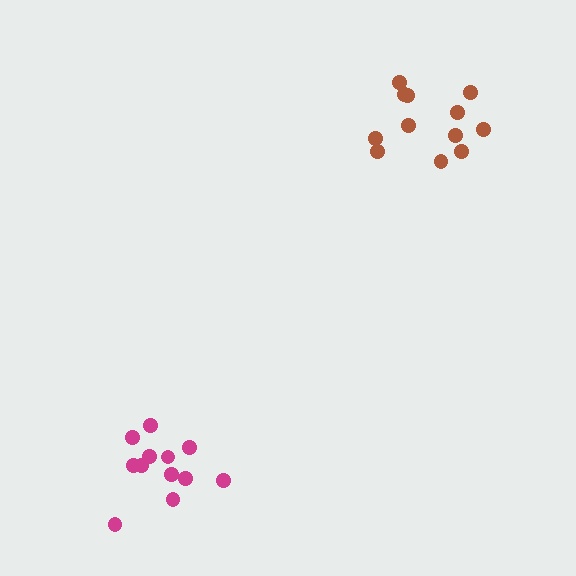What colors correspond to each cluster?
The clusters are colored: brown, magenta.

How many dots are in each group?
Group 1: 12 dots, Group 2: 12 dots (24 total).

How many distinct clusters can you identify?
There are 2 distinct clusters.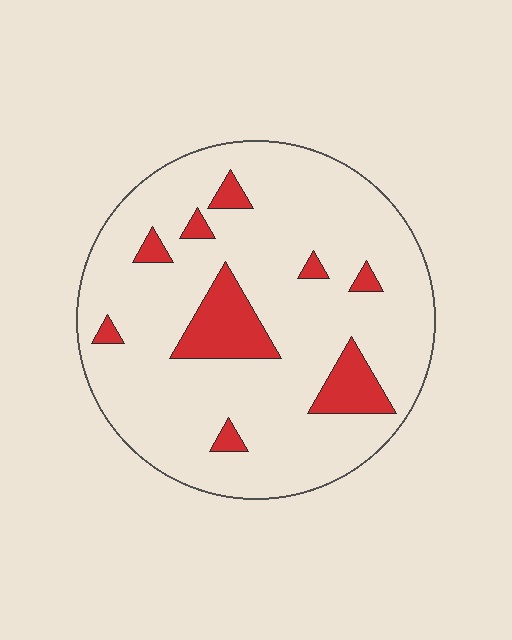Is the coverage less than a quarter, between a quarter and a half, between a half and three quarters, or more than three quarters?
Less than a quarter.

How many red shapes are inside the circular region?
9.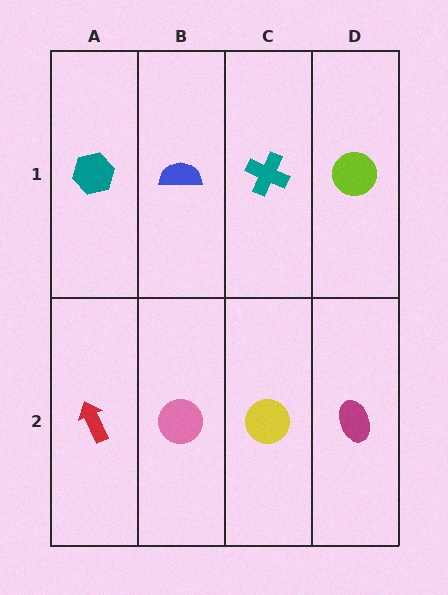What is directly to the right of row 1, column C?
A lime circle.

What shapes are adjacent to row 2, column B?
A blue semicircle (row 1, column B), a red arrow (row 2, column A), a yellow circle (row 2, column C).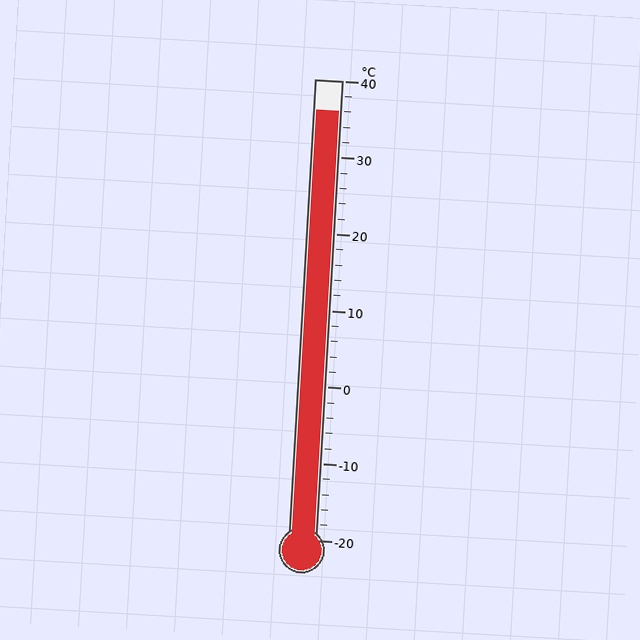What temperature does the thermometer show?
The thermometer shows approximately 36°C.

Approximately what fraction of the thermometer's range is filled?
The thermometer is filled to approximately 95% of its range.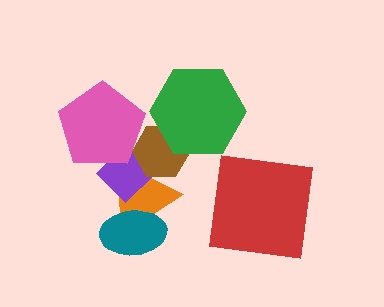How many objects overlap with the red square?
0 objects overlap with the red square.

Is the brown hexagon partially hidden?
Yes, it is partially covered by another shape.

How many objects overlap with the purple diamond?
3 objects overlap with the purple diamond.